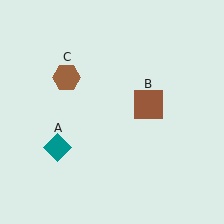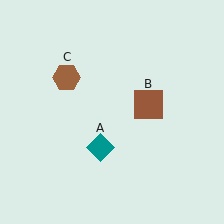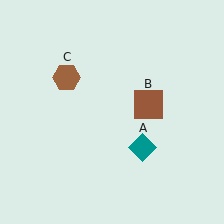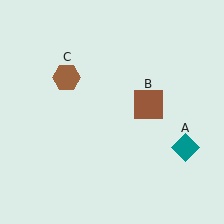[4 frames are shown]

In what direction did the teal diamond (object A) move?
The teal diamond (object A) moved right.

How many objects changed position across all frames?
1 object changed position: teal diamond (object A).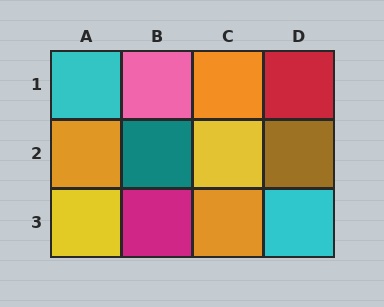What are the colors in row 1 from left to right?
Cyan, pink, orange, red.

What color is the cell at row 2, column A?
Orange.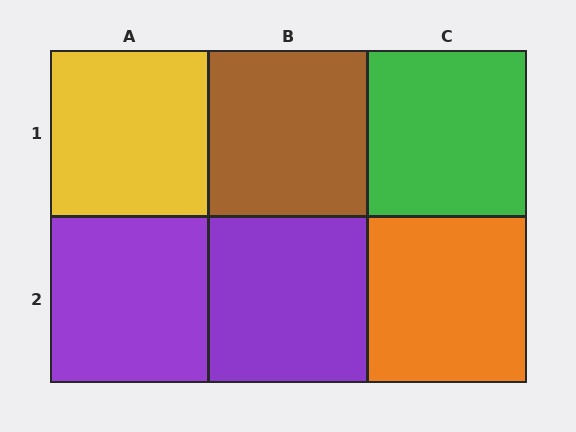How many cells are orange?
1 cell is orange.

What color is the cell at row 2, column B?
Purple.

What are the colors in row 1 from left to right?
Yellow, brown, green.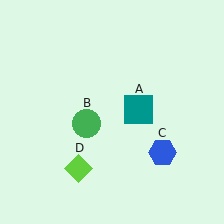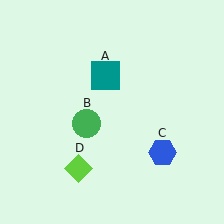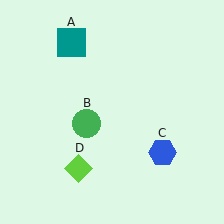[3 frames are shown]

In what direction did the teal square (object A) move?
The teal square (object A) moved up and to the left.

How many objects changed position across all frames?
1 object changed position: teal square (object A).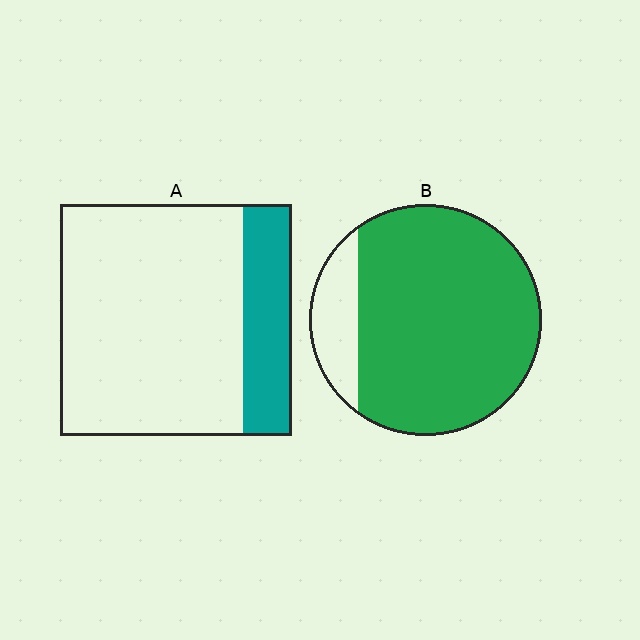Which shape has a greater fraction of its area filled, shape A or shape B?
Shape B.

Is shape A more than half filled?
No.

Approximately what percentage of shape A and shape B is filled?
A is approximately 20% and B is approximately 85%.